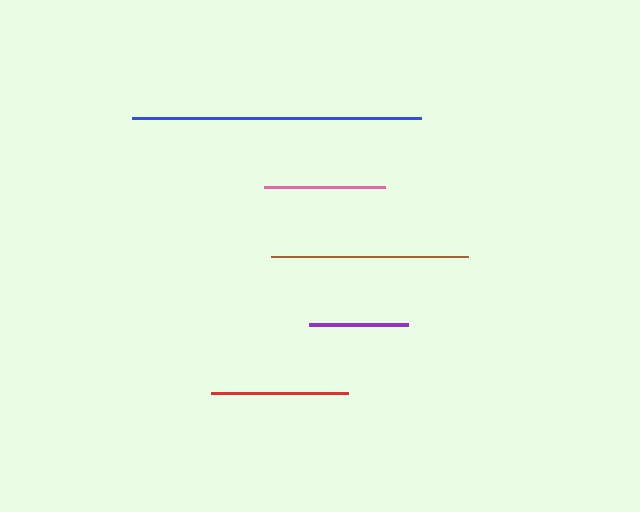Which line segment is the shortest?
The purple line is the shortest at approximately 99 pixels.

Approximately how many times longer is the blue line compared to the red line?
The blue line is approximately 2.1 times the length of the red line.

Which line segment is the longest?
The blue line is the longest at approximately 289 pixels.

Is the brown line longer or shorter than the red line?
The brown line is longer than the red line.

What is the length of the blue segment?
The blue segment is approximately 289 pixels long.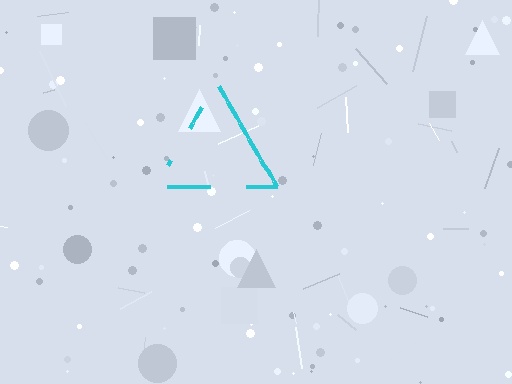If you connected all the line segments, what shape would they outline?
They would outline a triangle.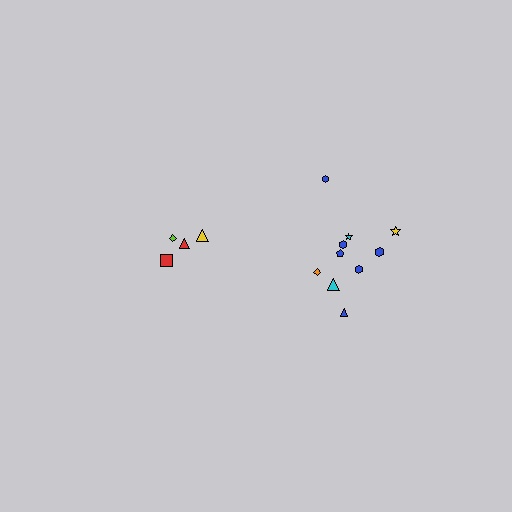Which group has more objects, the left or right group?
The right group.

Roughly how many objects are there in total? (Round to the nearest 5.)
Roughly 15 objects in total.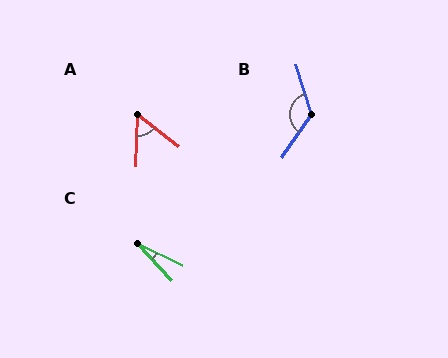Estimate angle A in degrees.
Approximately 53 degrees.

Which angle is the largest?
B, at approximately 129 degrees.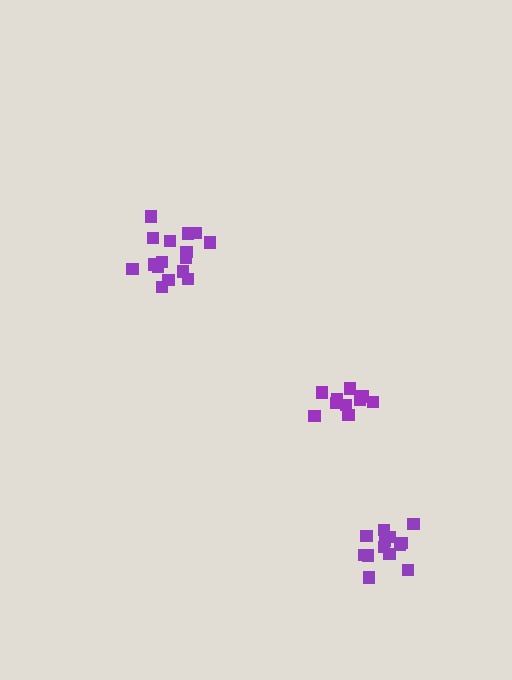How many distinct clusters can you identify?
There are 3 distinct clusters.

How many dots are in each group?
Group 1: 10 dots, Group 2: 16 dots, Group 3: 13 dots (39 total).